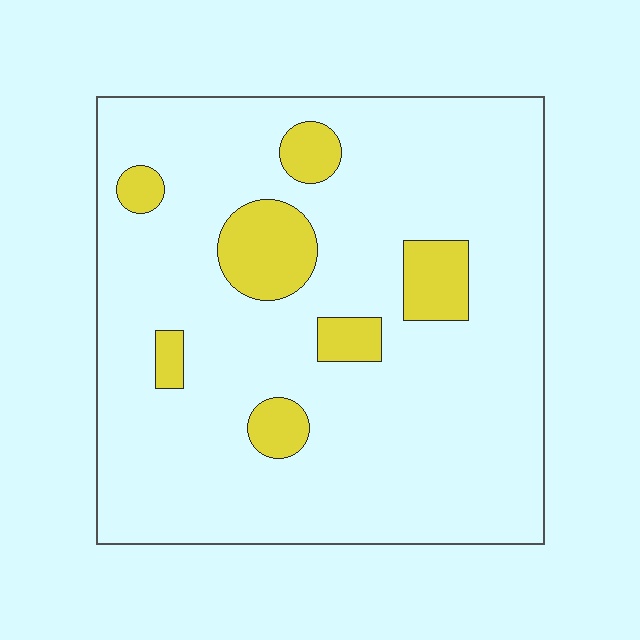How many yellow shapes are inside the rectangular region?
7.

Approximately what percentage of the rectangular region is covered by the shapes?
Approximately 15%.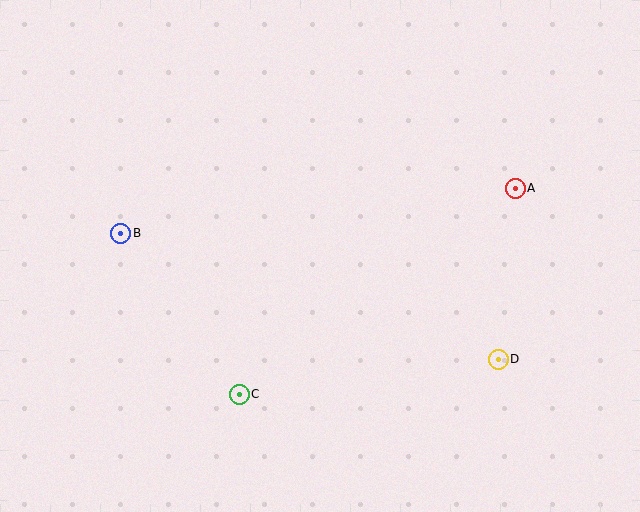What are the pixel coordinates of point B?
Point B is at (121, 233).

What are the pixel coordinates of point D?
Point D is at (498, 359).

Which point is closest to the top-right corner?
Point A is closest to the top-right corner.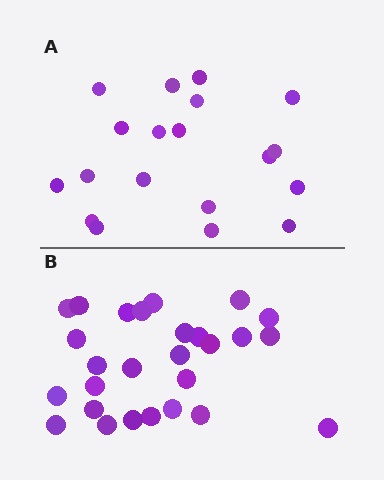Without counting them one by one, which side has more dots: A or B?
Region B (the bottom region) has more dots.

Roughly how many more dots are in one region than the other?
Region B has roughly 8 or so more dots than region A.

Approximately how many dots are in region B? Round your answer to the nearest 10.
About 30 dots. (The exact count is 27, which rounds to 30.)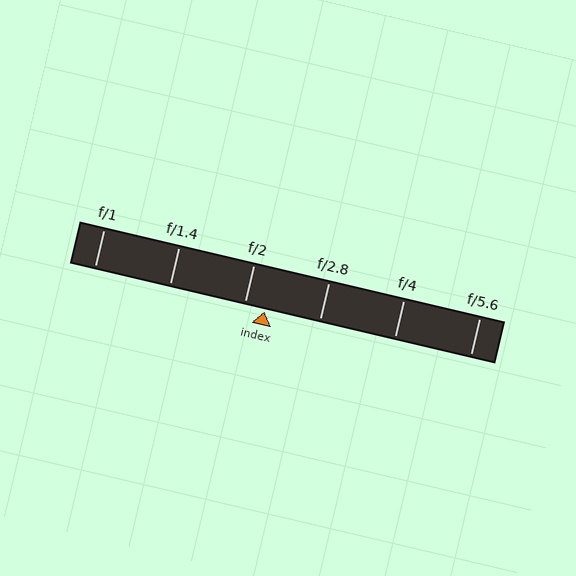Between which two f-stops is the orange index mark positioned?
The index mark is between f/2 and f/2.8.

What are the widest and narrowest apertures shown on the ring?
The widest aperture shown is f/1 and the narrowest is f/5.6.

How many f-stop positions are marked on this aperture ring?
There are 6 f-stop positions marked.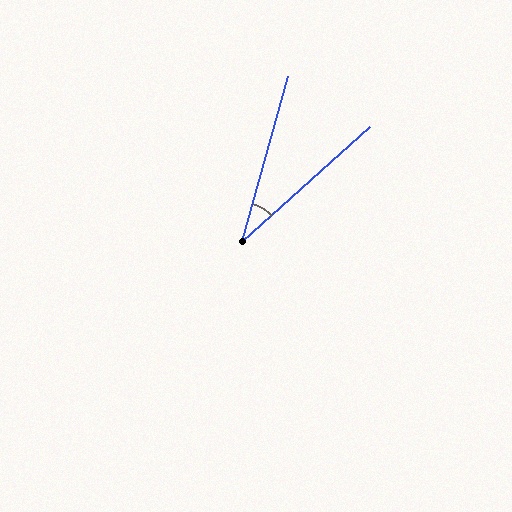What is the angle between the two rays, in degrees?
Approximately 33 degrees.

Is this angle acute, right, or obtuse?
It is acute.